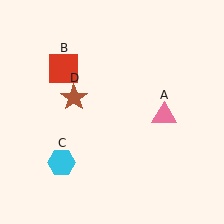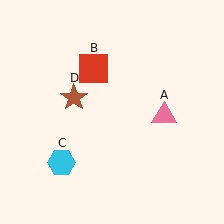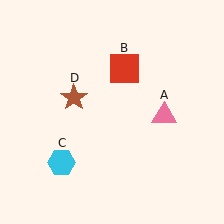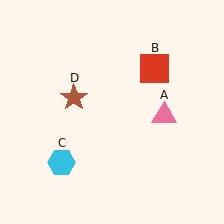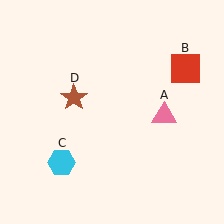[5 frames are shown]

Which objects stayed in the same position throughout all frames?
Pink triangle (object A) and cyan hexagon (object C) and brown star (object D) remained stationary.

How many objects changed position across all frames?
1 object changed position: red square (object B).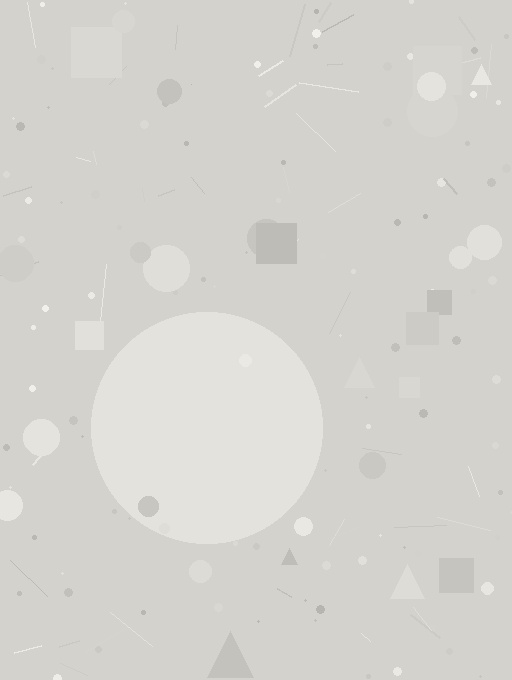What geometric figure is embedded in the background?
A circle is embedded in the background.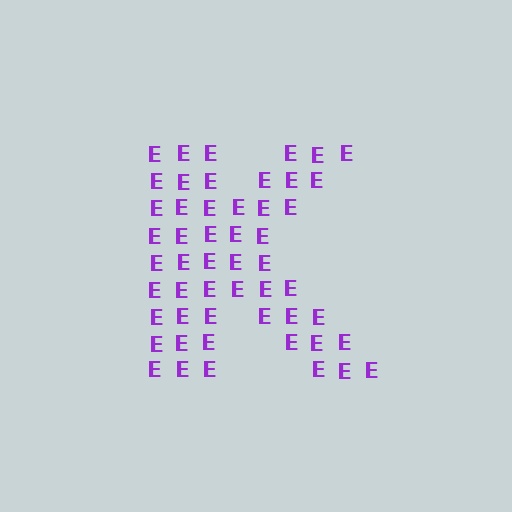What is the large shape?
The large shape is the letter K.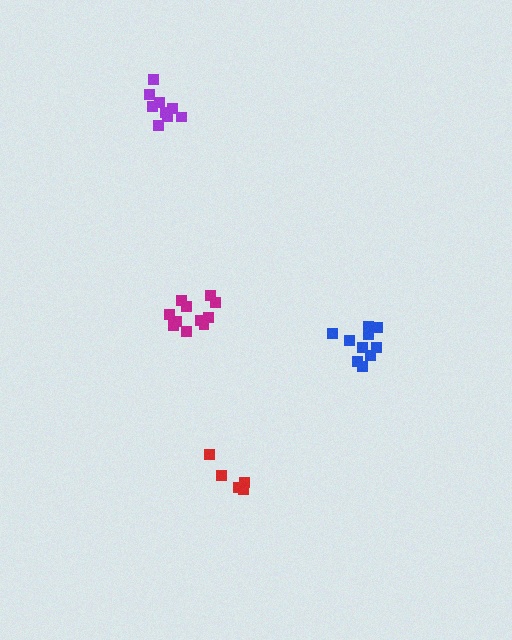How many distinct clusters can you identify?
There are 4 distinct clusters.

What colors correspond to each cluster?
The clusters are colored: red, blue, magenta, purple.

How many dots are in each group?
Group 1: 5 dots, Group 2: 10 dots, Group 3: 11 dots, Group 4: 9 dots (35 total).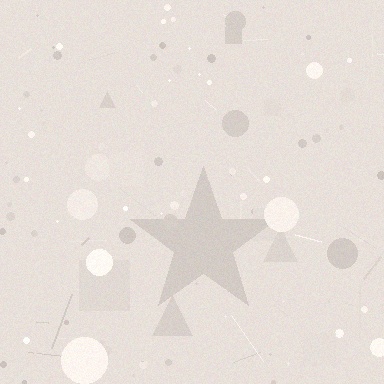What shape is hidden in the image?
A star is hidden in the image.